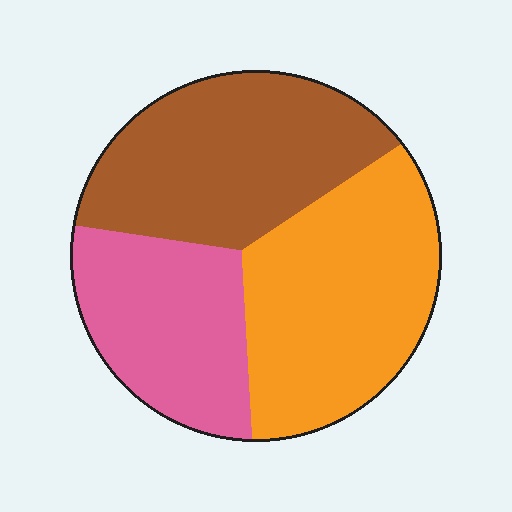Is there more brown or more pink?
Brown.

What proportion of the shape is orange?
Orange takes up about three eighths (3/8) of the shape.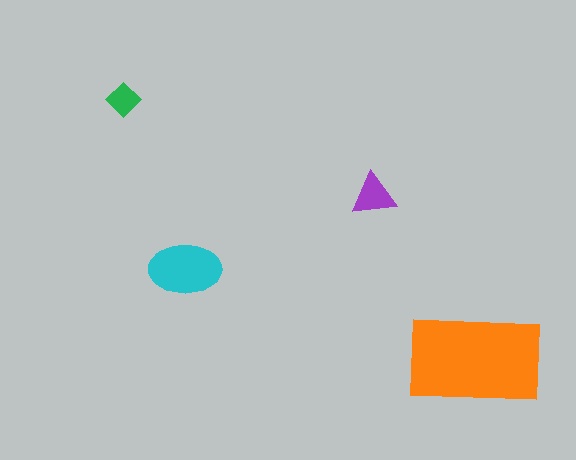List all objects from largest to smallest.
The orange rectangle, the cyan ellipse, the purple triangle, the green diamond.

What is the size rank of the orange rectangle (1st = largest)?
1st.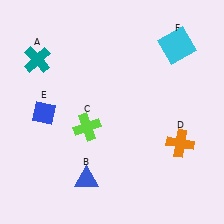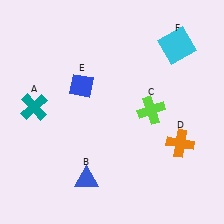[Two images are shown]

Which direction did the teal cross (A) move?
The teal cross (A) moved down.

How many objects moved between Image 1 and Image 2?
3 objects moved between the two images.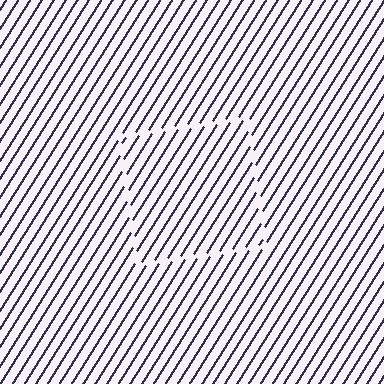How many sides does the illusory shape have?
4 sides — the line-ends trace a square.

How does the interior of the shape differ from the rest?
The interior of the shape contains the same grating, shifted by half a period — the contour is defined by the phase discontinuity where line-ends from the inner and outer gratings abut.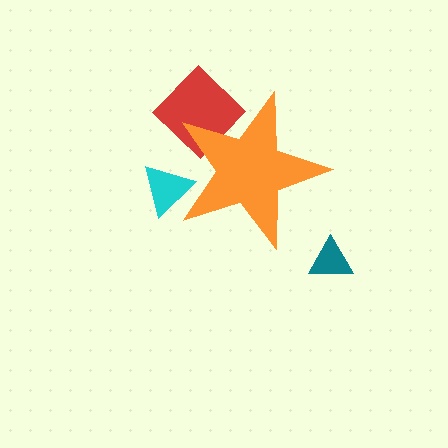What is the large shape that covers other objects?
An orange star.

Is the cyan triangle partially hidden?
Yes, the cyan triangle is partially hidden behind the orange star.